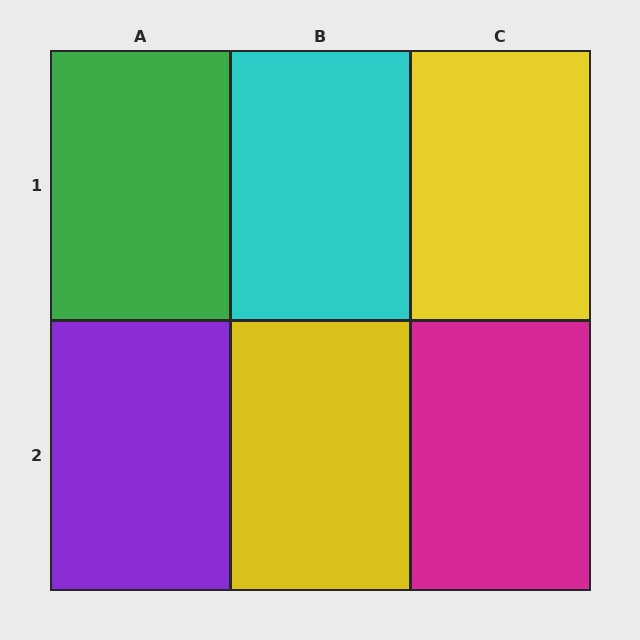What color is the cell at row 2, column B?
Yellow.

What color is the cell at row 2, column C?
Magenta.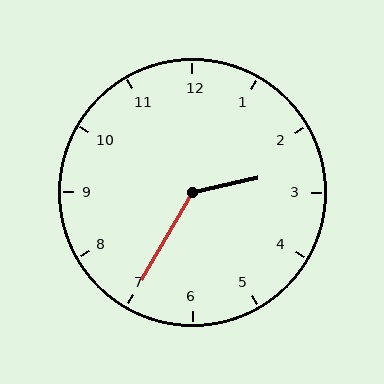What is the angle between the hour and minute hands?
Approximately 132 degrees.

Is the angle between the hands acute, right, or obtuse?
It is obtuse.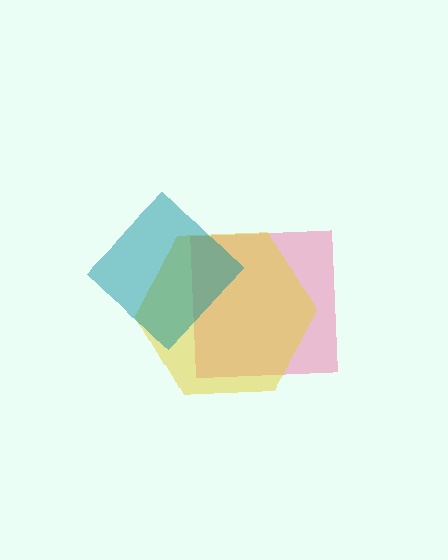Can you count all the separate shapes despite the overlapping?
Yes, there are 3 separate shapes.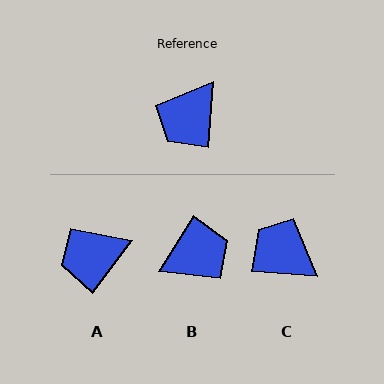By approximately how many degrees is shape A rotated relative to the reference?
Approximately 33 degrees clockwise.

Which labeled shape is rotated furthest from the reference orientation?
B, about 152 degrees away.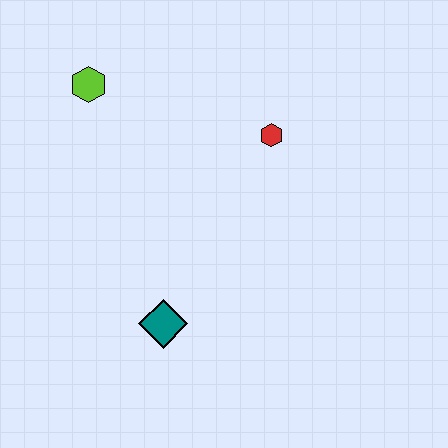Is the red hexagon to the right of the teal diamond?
Yes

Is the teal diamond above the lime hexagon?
No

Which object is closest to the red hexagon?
The lime hexagon is closest to the red hexagon.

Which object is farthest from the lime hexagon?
The teal diamond is farthest from the lime hexagon.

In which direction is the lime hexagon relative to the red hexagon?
The lime hexagon is to the left of the red hexagon.